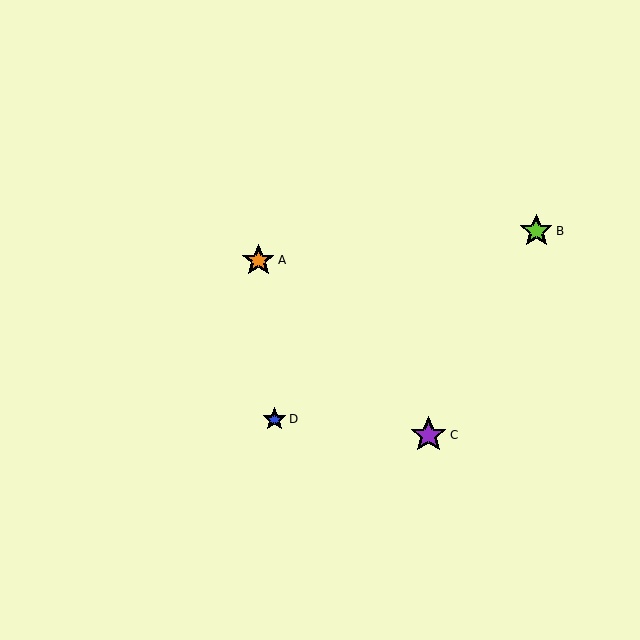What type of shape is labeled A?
Shape A is an orange star.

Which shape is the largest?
The purple star (labeled C) is the largest.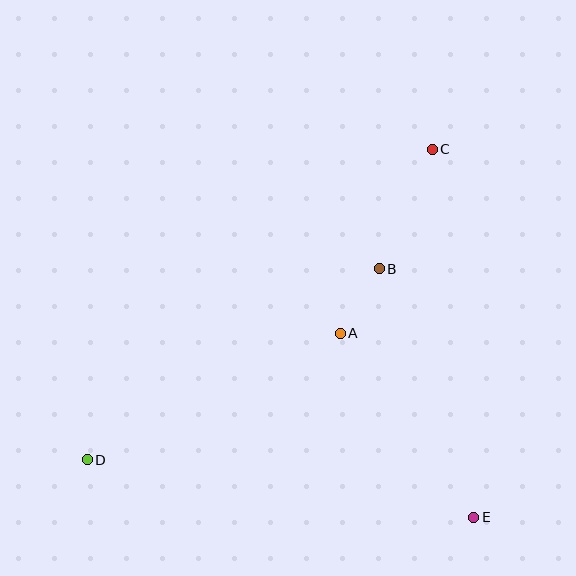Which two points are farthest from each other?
Points C and D are farthest from each other.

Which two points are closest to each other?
Points A and B are closest to each other.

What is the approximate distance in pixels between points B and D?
The distance between B and D is approximately 349 pixels.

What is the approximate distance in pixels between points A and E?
The distance between A and E is approximately 227 pixels.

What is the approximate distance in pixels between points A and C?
The distance between A and C is approximately 205 pixels.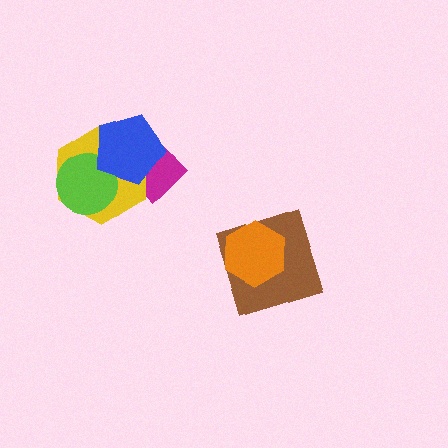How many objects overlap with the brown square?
1 object overlaps with the brown square.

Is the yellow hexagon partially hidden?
Yes, it is partially covered by another shape.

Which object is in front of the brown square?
The orange hexagon is in front of the brown square.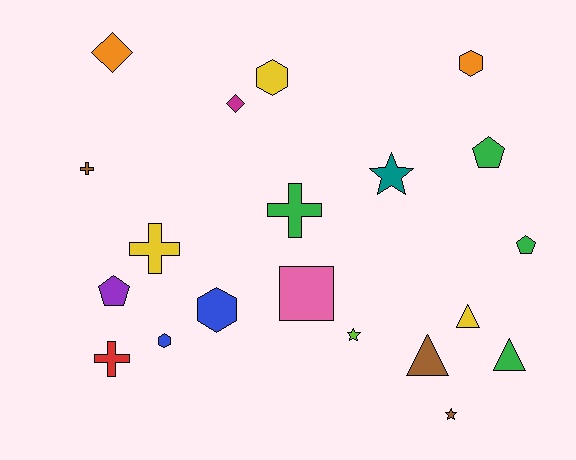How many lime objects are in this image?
There is 1 lime object.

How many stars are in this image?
There are 3 stars.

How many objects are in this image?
There are 20 objects.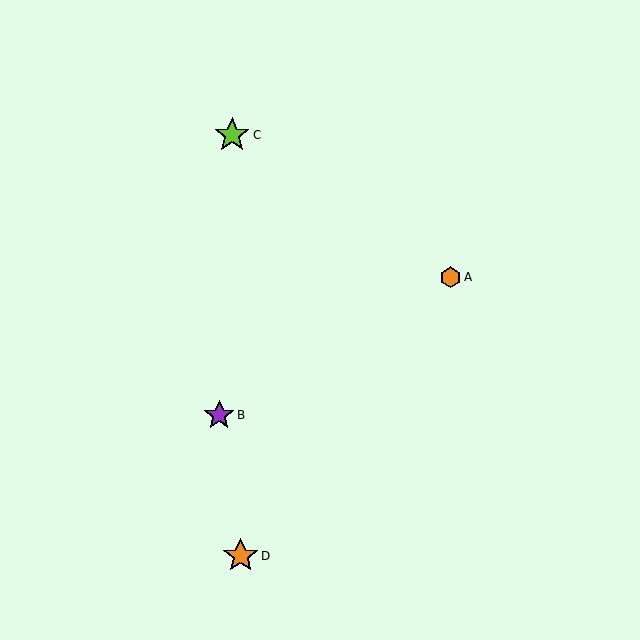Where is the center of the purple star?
The center of the purple star is at (219, 415).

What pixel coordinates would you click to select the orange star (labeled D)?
Click at (241, 556) to select the orange star D.